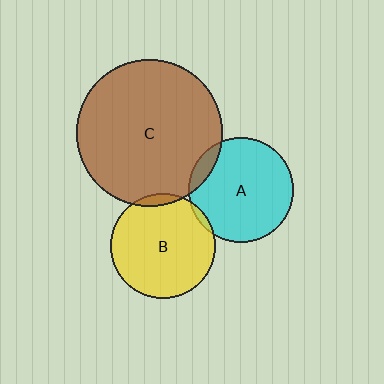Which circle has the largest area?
Circle C (brown).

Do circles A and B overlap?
Yes.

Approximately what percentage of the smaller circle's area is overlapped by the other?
Approximately 5%.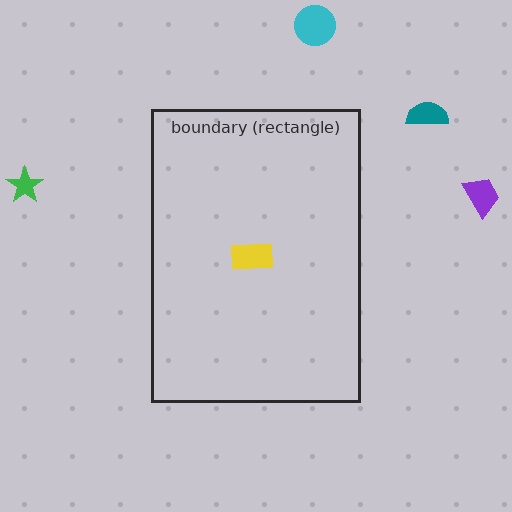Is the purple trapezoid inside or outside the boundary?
Outside.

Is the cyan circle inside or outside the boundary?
Outside.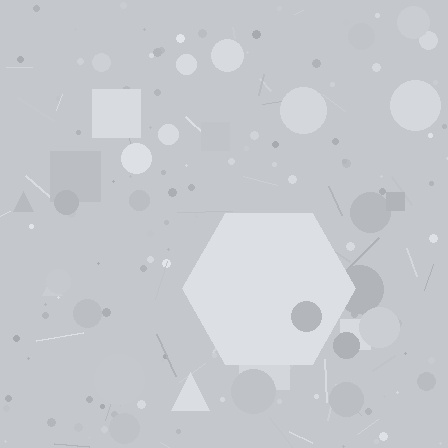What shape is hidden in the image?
A hexagon is hidden in the image.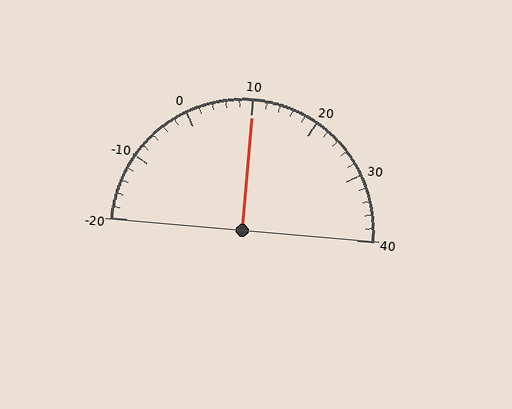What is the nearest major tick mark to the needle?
The nearest major tick mark is 10.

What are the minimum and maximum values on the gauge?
The gauge ranges from -20 to 40.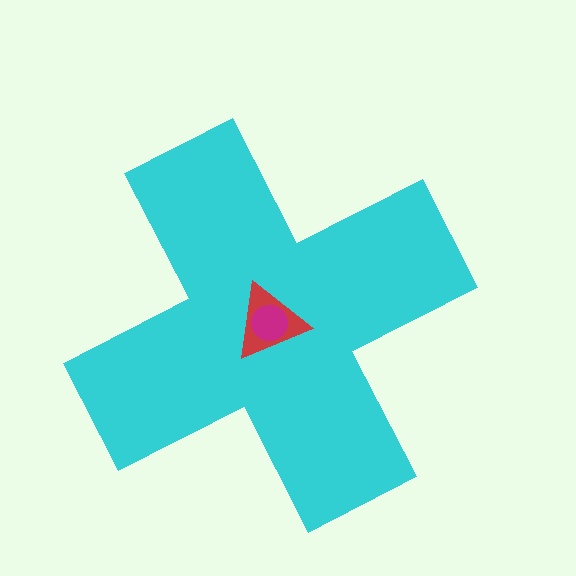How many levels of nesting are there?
3.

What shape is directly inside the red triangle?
The magenta circle.